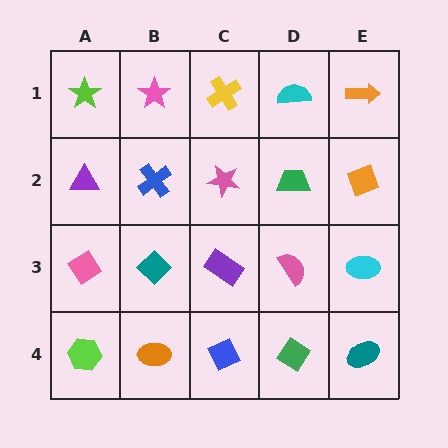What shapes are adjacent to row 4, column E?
A cyan ellipse (row 3, column E), a green diamond (row 4, column D).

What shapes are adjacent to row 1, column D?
A green trapezoid (row 2, column D), a yellow cross (row 1, column C), an orange arrow (row 1, column E).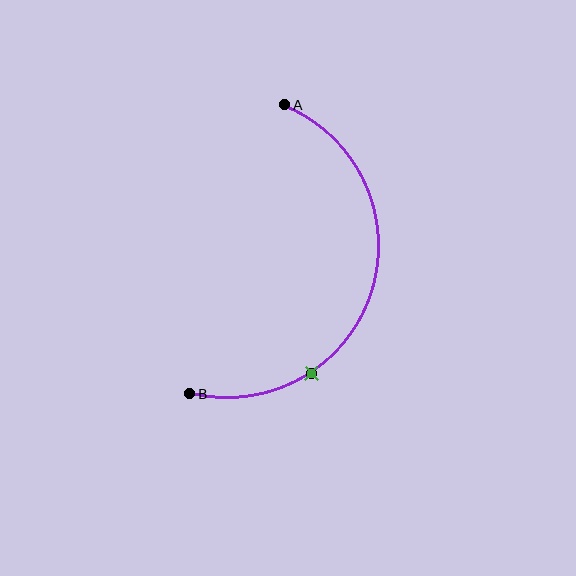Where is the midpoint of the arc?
The arc midpoint is the point on the curve farthest from the straight line joining A and B. It sits to the right of that line.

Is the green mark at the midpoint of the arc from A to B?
No. The green mark lies on the arc but is closer to endpoint B. The arc midpoint would be at the point on the curve equidistant along the arc from both A and B.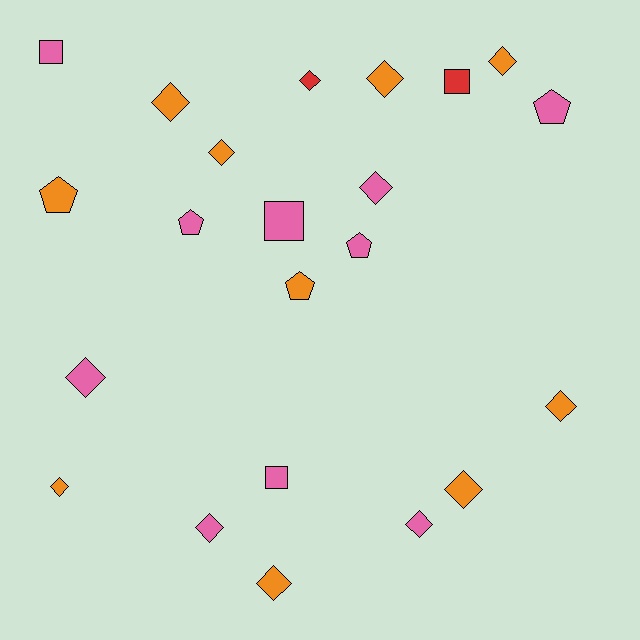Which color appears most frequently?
Orange, with 10 objects.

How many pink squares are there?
There are 3 pink squares.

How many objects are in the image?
There are 22 objects.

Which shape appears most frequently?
Diamond, with 13 objects.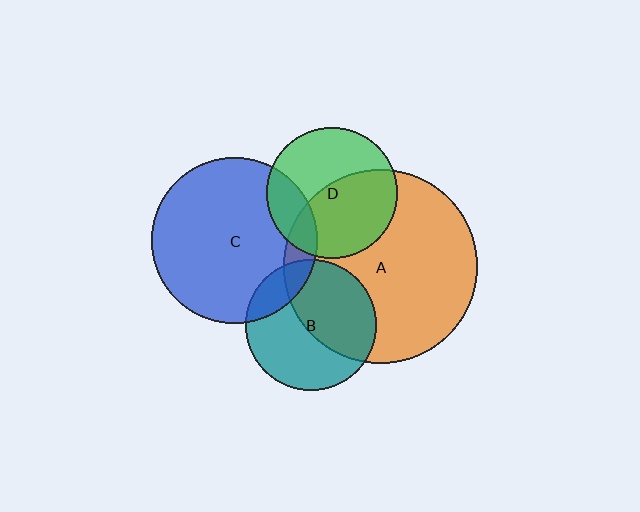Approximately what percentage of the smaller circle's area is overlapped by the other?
Approximately 20%.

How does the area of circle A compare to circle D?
Approximately 2.2 times.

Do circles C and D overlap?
Yes.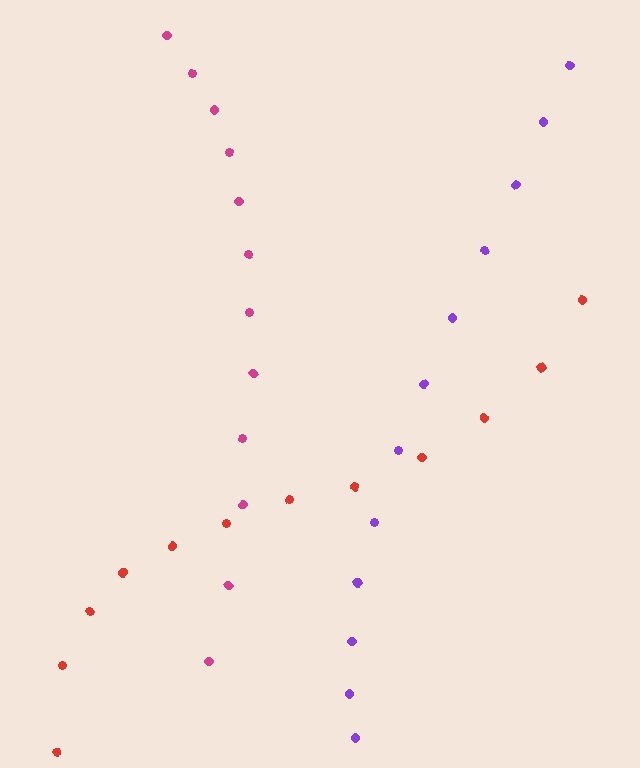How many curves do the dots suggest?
There are 3 distinct paths.